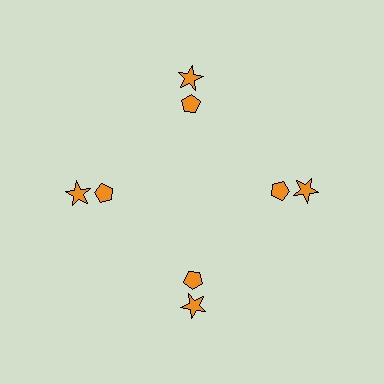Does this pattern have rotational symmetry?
Yes, this pattern has 4-fold rotational symmetry. It looks the same after rotating 90 degrees around the center.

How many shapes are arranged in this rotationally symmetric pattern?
There are 8 shapes, arranged in 4 groups of 2.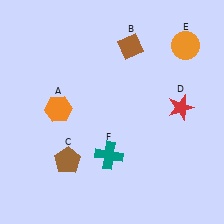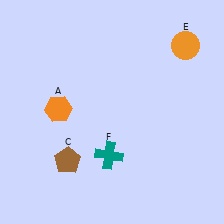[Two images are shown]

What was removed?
The brown diamond (B), the red star (D) were removed in Image 2.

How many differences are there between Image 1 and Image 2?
There are 2 differences between the two images.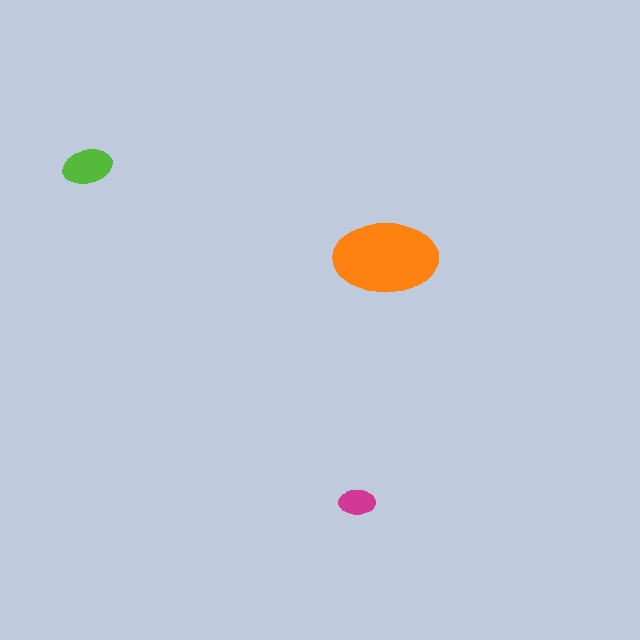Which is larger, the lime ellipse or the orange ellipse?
The orange one.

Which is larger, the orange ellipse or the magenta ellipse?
The orange one.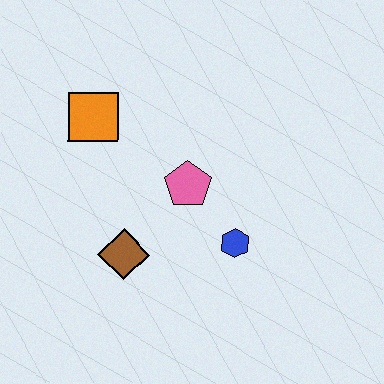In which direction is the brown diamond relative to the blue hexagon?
The brown diamond is to the left of the blue hexagon.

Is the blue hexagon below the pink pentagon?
Yes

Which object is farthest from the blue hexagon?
The orange square is farthest from the blue hexagon.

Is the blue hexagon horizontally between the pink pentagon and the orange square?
No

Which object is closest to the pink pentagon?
The blue hexagon is closest to the pink pentagon.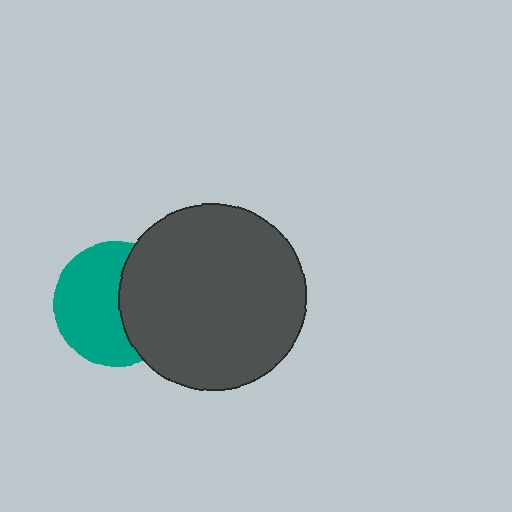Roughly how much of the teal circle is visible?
About half of it is visible (roughly 59%).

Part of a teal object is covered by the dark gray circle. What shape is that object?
It is a circle.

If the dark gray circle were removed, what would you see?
You would see the complete teal circle.